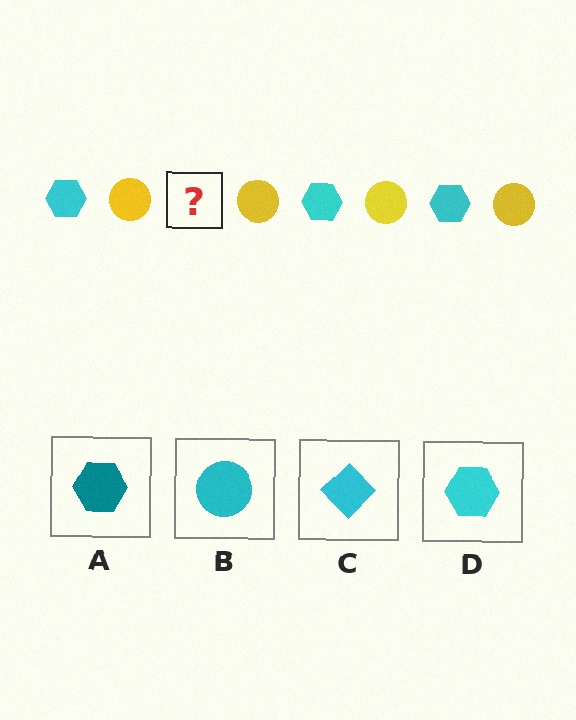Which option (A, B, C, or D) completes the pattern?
D.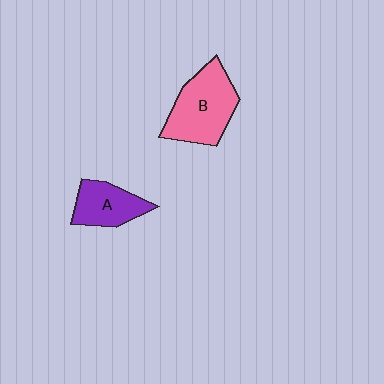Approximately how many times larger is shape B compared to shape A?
Approximately 1.6 times.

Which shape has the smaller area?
Shape A (purple).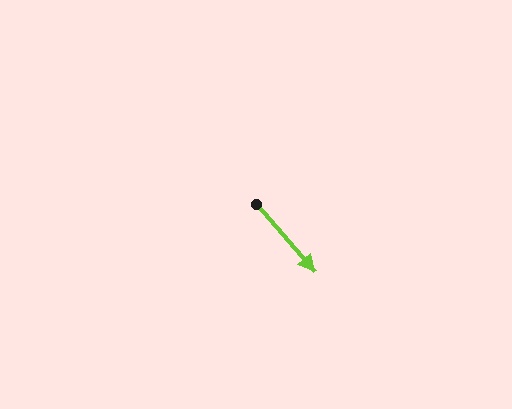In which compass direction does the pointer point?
Southeast.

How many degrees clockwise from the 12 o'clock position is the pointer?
Approximately 139 degrees.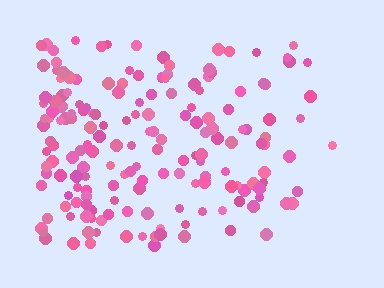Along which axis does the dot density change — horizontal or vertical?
Horizontal.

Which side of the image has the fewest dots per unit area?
The right.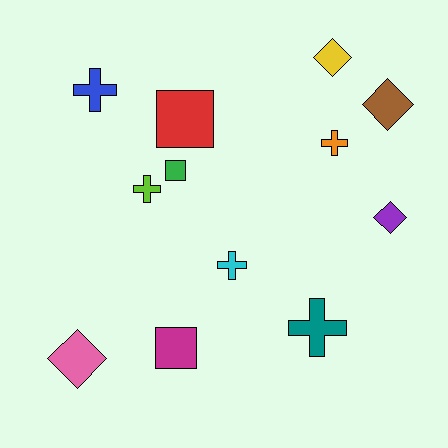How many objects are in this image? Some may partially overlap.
There are 12 objects.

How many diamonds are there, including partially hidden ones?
There are 4 diamonds.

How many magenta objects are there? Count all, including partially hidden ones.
There is 1 magenta object.